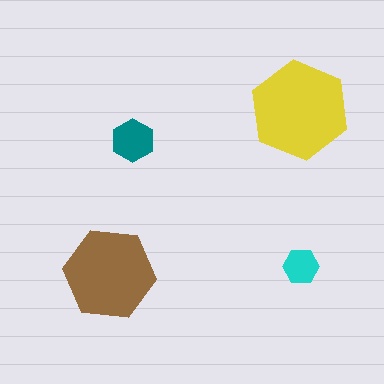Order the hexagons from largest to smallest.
the yellow one, the brown one, the teal one, the cyan one.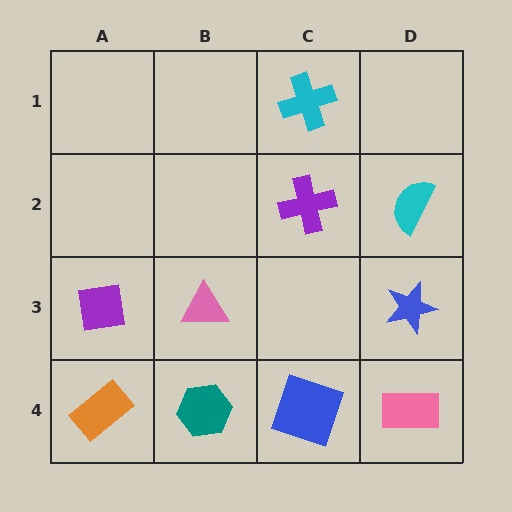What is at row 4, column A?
An orange rectangle.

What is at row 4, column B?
A teal hexagon.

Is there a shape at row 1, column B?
No, that cell is empty.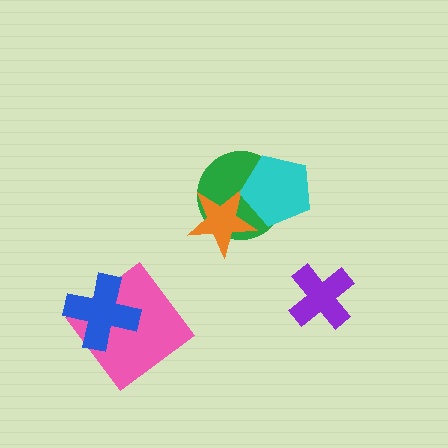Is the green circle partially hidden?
Yes, it is partially covered by another shape.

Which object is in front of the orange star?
The cyan pentagon is in front of the orange star.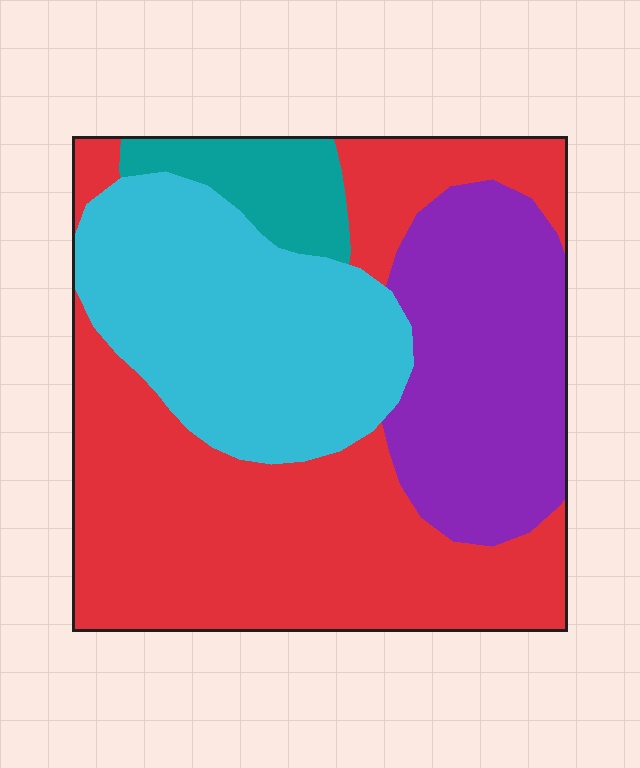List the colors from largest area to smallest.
From largest to smallest: red, cyan, purple, teal.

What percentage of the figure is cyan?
Cyan takes up about one quarter (1/4) of the figure.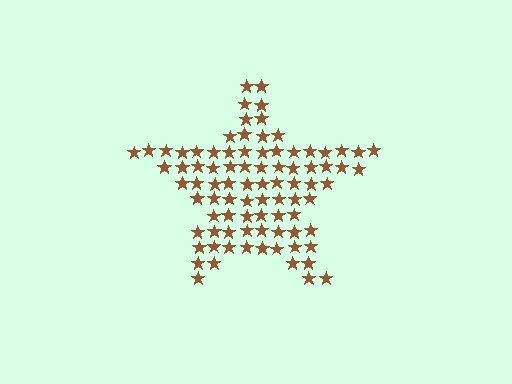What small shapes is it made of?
It is made of small stars.